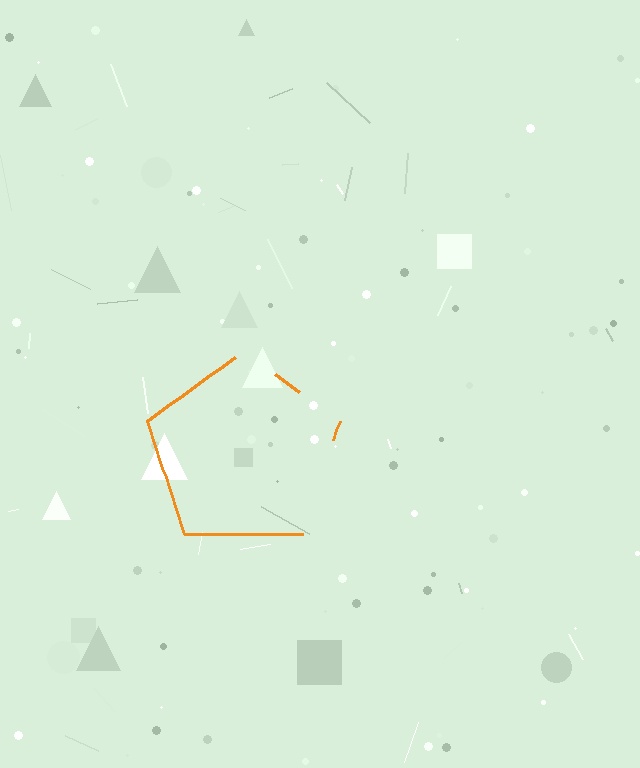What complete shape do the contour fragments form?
The contour fragments form a pentagon.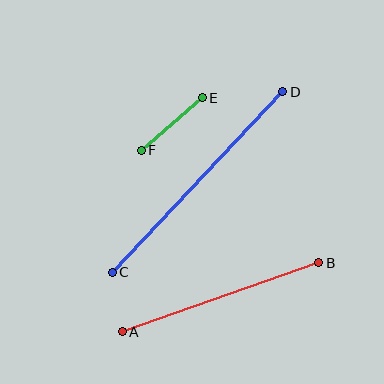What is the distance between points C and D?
The distance is approximately 248 pixels.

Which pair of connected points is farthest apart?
Points C and D are farthest apart.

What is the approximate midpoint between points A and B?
The midpoint is at approximately (221, 297) pixels.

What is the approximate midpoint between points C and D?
The midpoint is at approximately (197, 182) pixels.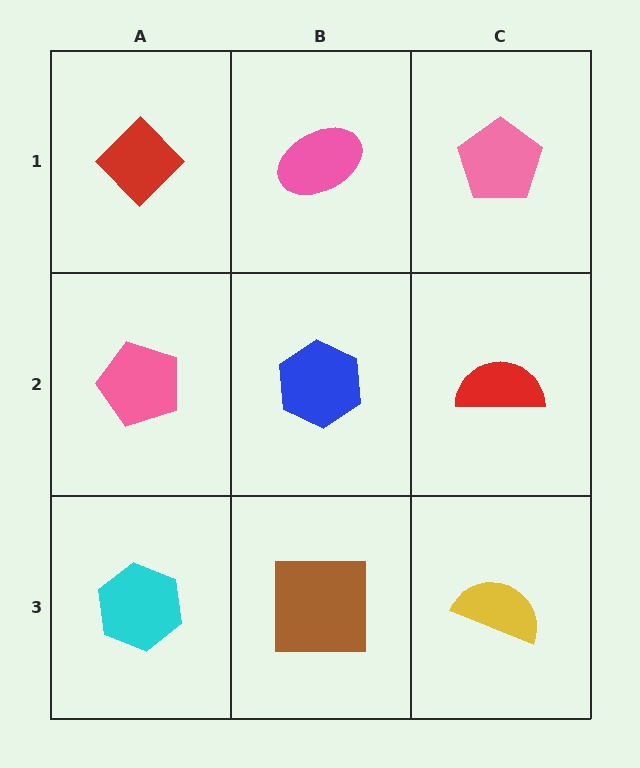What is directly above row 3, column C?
A red semicircle.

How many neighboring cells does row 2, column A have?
3.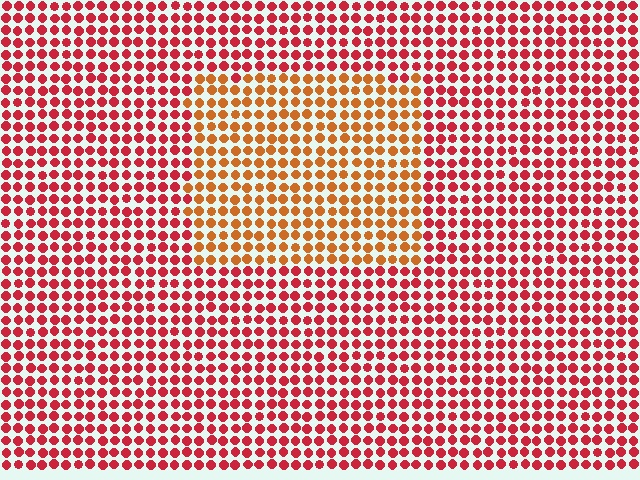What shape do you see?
I see a rectangle.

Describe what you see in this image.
The image is filled with small red elements in a uniform arrangement. A rectangle-shaped region is visible where the elements are tinted to a slightly different hue, forming a subtle color boundary.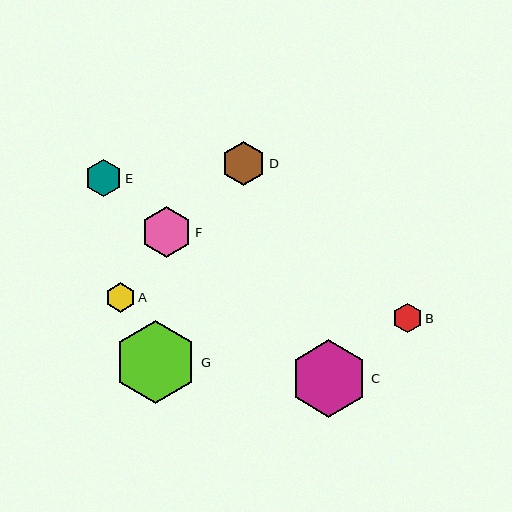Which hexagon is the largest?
Hexagon G is the largest with a size of approximately 83 pixels.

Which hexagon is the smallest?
Hexagon A is the smallest with a size of approximately 29 pixels.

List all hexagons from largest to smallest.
From largest to smallest: G, C, F, D, E, B, A.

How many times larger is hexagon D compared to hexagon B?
Hexagon D is approximately 1.5 times the size of hexagon B.